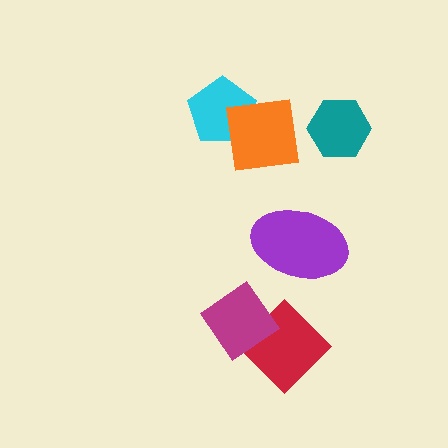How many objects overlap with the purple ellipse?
0 objects overlap with the purple ellipse.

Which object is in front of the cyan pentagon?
The orange square is in front of the cyan pentagon.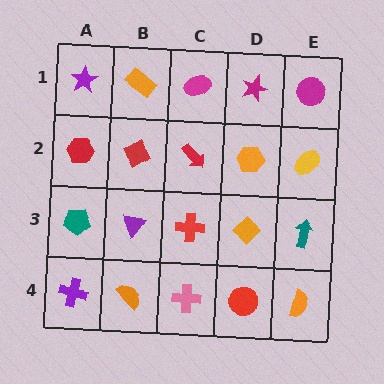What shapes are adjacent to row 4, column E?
A teal arrow (row 3, column E), a red circle (row 4, column D).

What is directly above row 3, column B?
A red diamond.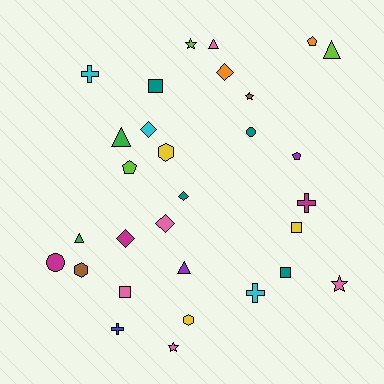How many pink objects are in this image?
There are 5 pink objects.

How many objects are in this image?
There are 30 objects.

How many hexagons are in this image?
There are 3 hexagons.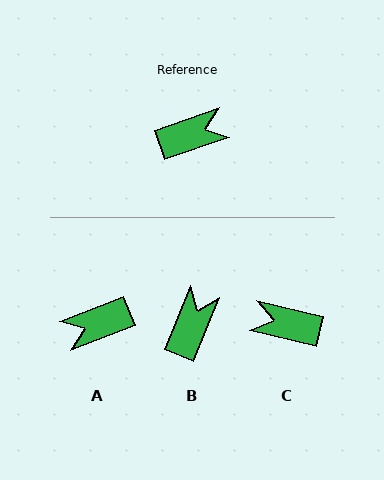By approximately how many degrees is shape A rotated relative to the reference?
Approximately 177 degrees clockwise.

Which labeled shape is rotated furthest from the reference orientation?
A, about 177 degrees away.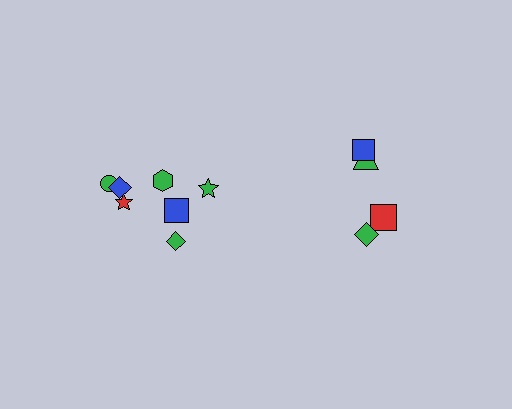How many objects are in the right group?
There are 4 objects.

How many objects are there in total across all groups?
There are 11 objects.